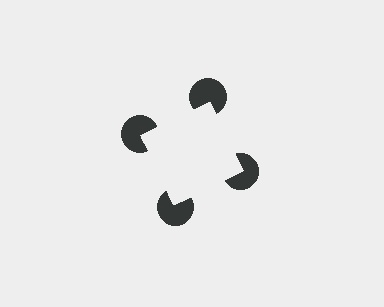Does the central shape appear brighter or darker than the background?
It typically appears slightly brighter than the background, even though no actual brightness change is drawn.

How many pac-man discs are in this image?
There are 4 — one at each vertex of the illusory square.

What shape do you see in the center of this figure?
An illusory square — its edges are inferred from the aligned wedge cuts in the pac-man discs, not physically drawn.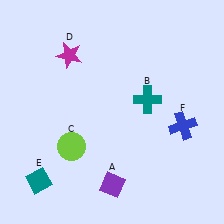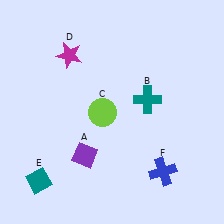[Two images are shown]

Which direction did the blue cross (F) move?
The blue cross (F) moved down.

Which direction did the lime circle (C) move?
The lime circle (C) moved up.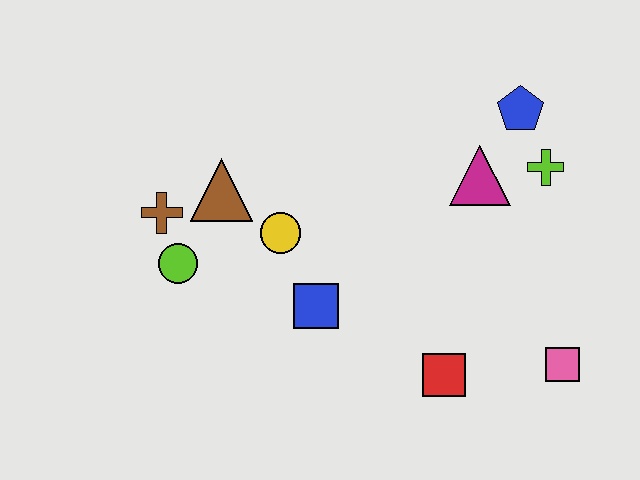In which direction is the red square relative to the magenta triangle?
The red square is below the magenta triangle.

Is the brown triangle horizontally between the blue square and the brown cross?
Yes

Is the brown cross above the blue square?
Yes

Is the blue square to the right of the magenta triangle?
No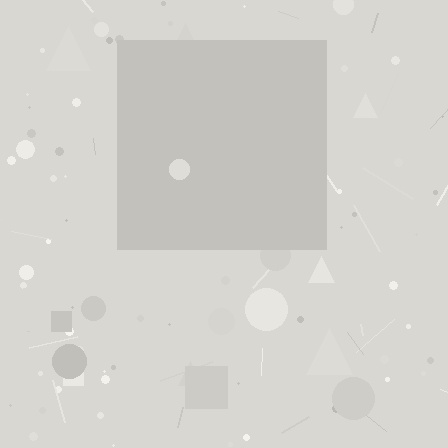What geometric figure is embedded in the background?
A square is embedded in the background.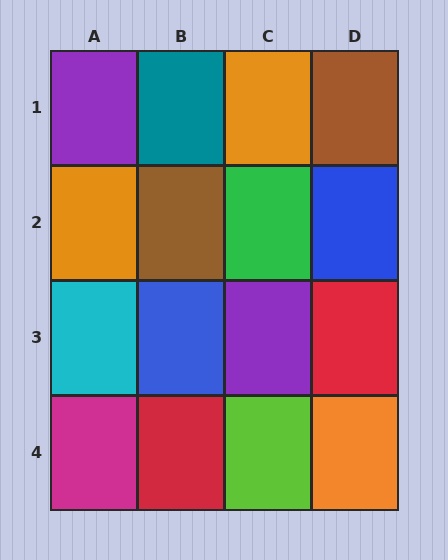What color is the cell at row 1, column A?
Purple.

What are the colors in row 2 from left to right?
Orange, brown, green, blue.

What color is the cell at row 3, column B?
Blue.